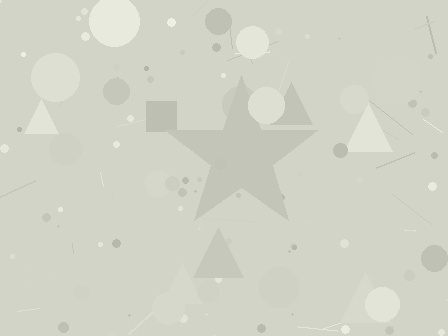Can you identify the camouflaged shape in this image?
The camouflaged shape is a star.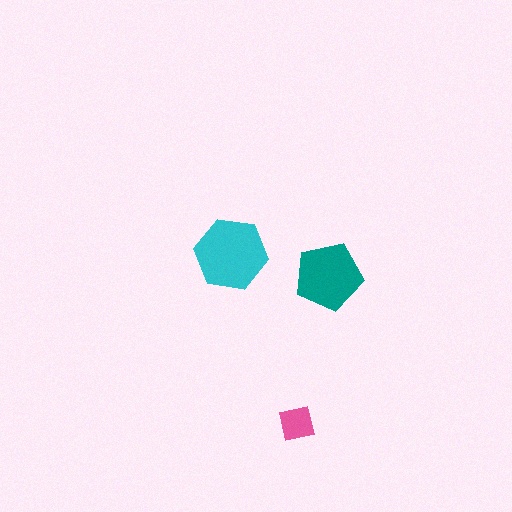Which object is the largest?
The cyan hexagon.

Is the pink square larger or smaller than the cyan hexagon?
Smaller.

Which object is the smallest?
The pink square.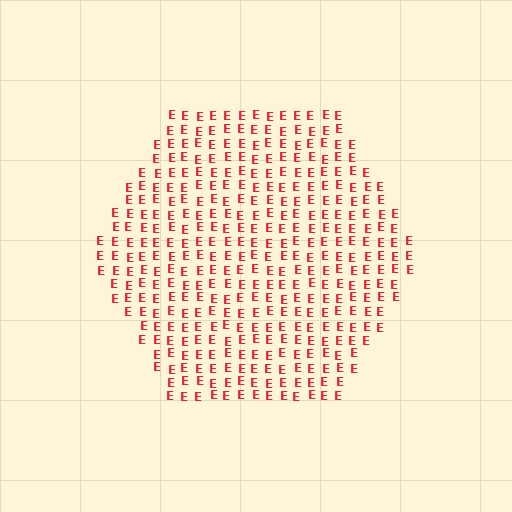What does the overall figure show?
The overall figure shows a hexagon.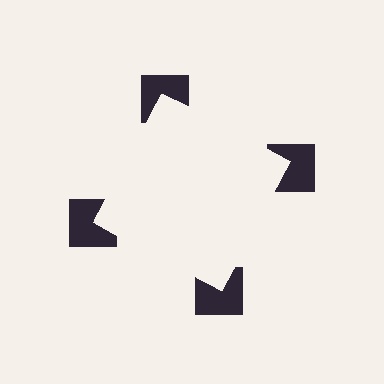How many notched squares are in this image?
There are 4 — one at each vertex of the illusory square.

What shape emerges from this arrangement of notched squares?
An illusory square — its edges are inferred from the aligned wedge cuts in the notched squares, not physically drawn.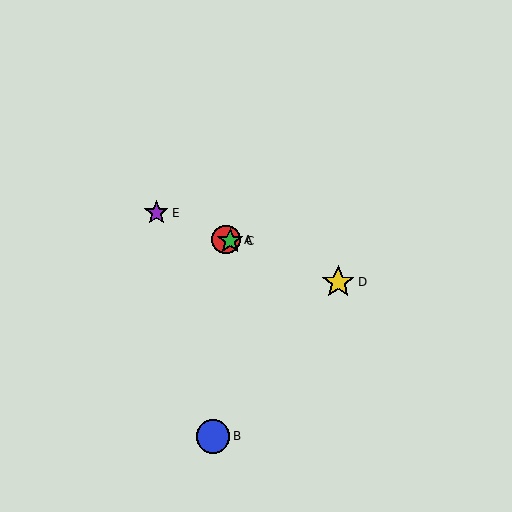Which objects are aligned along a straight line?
Objects A, C, D, E are aligned along a straight line.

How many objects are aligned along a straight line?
4 objects (A, C, D, E) are aligned along a straight line.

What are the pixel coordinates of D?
Object D is at (338, 282).